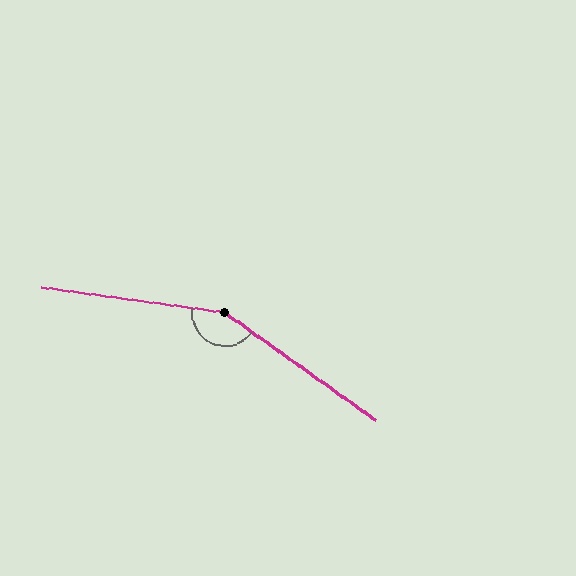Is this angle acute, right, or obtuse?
It is obtuse.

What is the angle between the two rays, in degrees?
Approximately 152 degrees.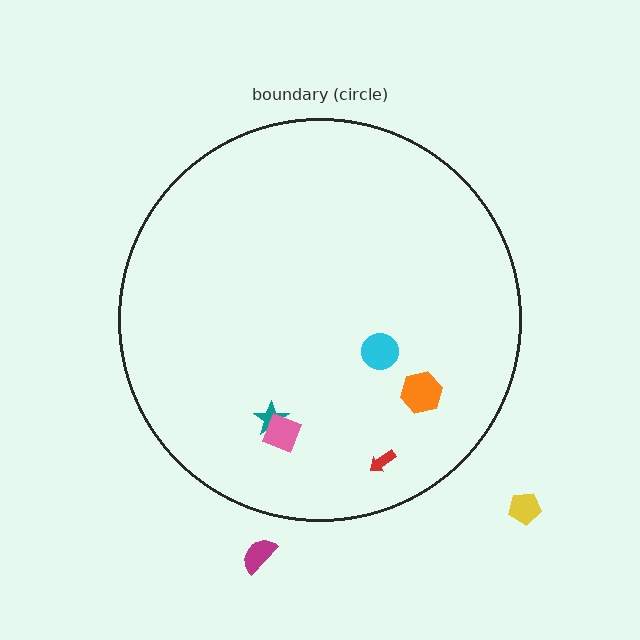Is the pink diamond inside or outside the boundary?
Inside.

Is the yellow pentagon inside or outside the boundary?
Outside.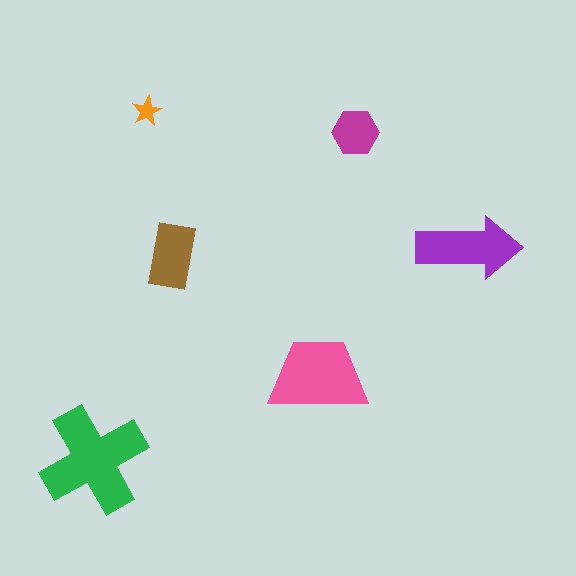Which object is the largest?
The green cross.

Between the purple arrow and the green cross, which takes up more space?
The green cross.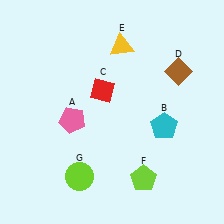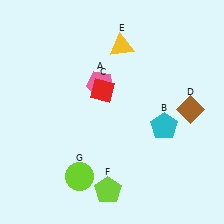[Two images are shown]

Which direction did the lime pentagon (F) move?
The lime pentagon (F) moved left.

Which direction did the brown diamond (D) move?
The brown diamond (D) moved down.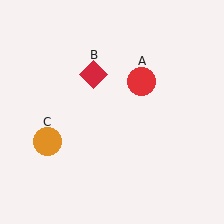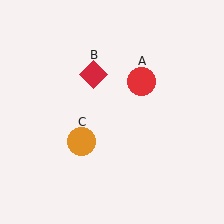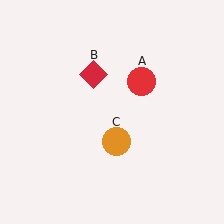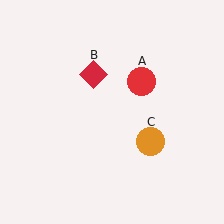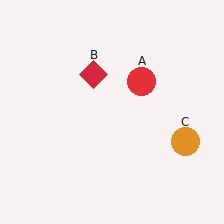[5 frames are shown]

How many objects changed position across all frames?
1 object changed position: orange circle (object C).